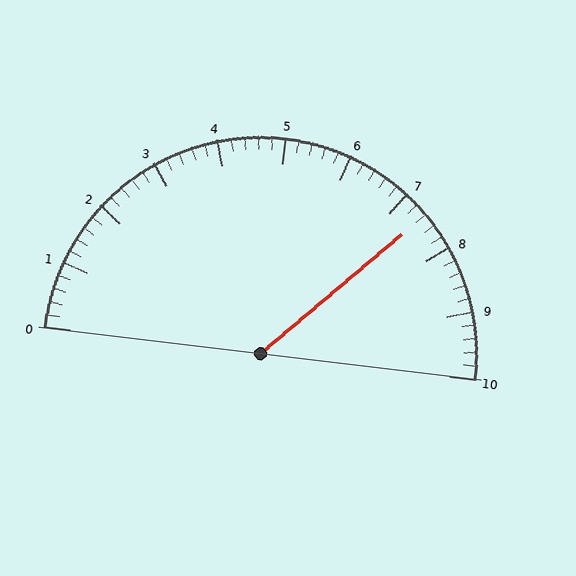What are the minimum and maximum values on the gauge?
The gauge ranges from 0 to 10.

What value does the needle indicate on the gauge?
The needle indicates approximately 7.4.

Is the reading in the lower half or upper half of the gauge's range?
The reading is in the upper half of the range (0 to 10).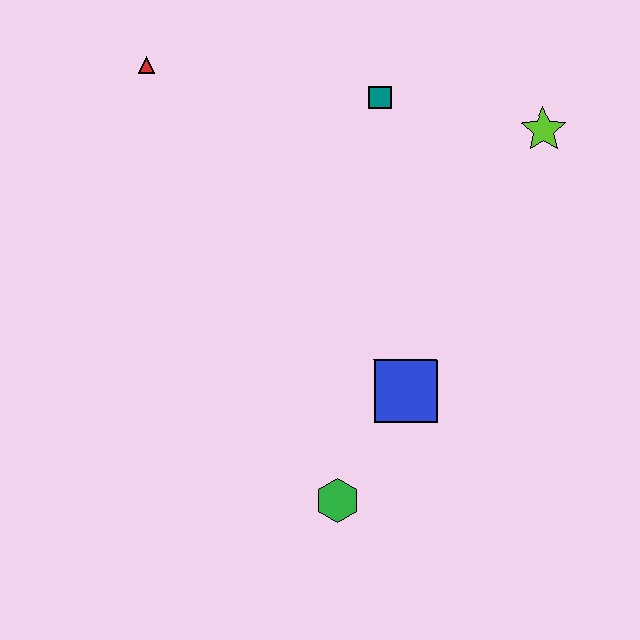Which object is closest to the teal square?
The lime star is closest to the teal square.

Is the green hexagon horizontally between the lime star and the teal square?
No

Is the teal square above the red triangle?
No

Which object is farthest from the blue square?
The red triangle is farthest from the blue square.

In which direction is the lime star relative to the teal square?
The lime star is to the right of the teal square.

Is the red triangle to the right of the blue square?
No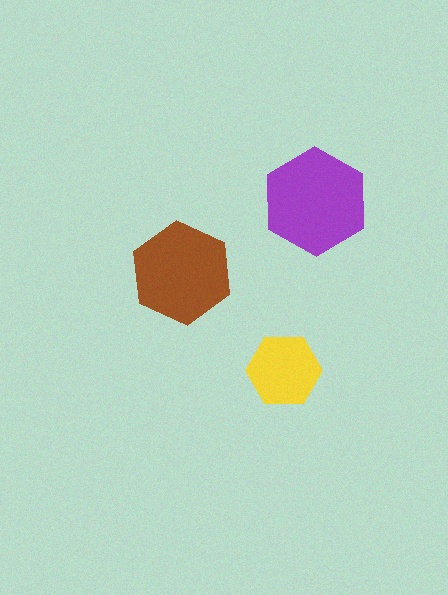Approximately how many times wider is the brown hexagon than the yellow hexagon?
About 1.5 times wider.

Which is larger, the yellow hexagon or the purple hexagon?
The purple one.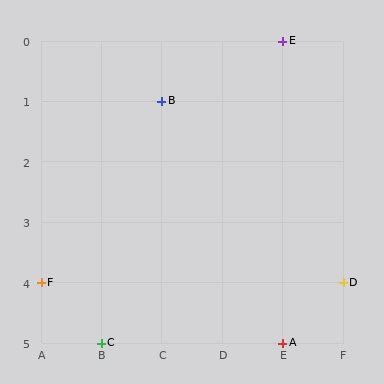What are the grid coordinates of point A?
Point A is at grid coordinates (E, 5).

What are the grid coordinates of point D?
Point D is at grid coordinates (F, 4).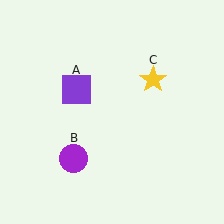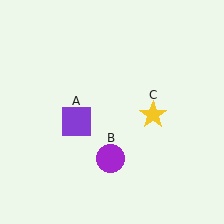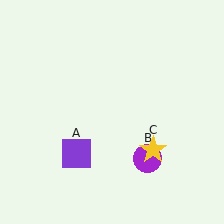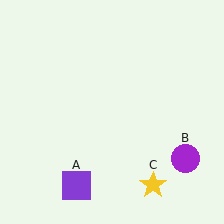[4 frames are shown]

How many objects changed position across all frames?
3 objects changed position: purple square (object A), purple circle (object B), yellow star (object C).